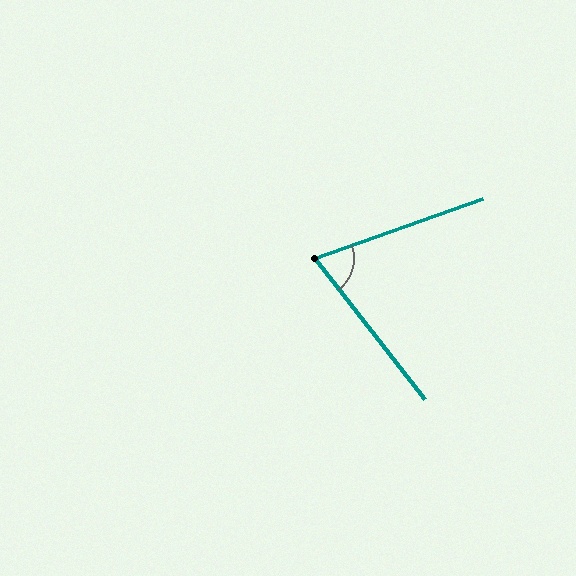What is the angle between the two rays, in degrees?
Approximately 71 degrees.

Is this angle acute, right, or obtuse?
It is acute.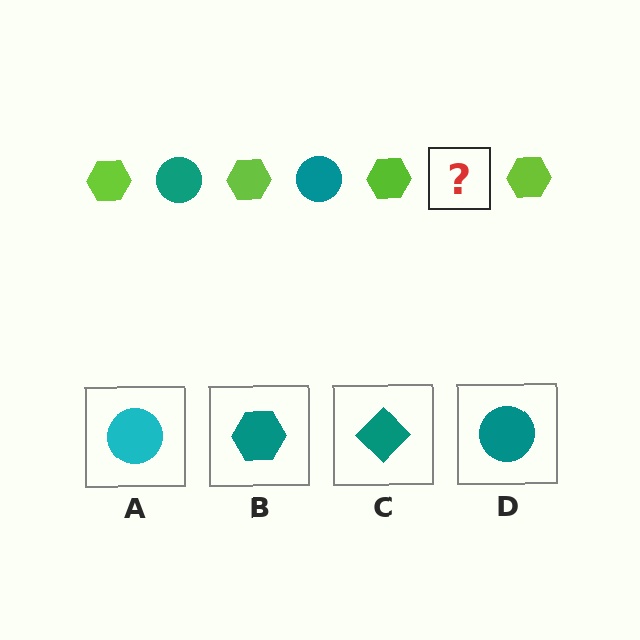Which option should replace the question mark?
Option D.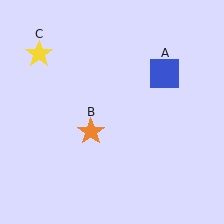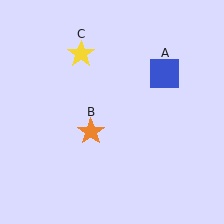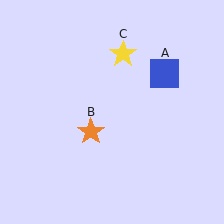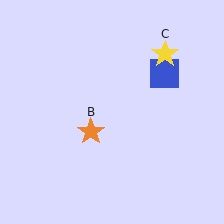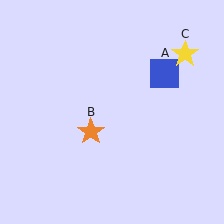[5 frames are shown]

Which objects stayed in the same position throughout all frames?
Blue square (object A) and orange star (object B) remained stationary.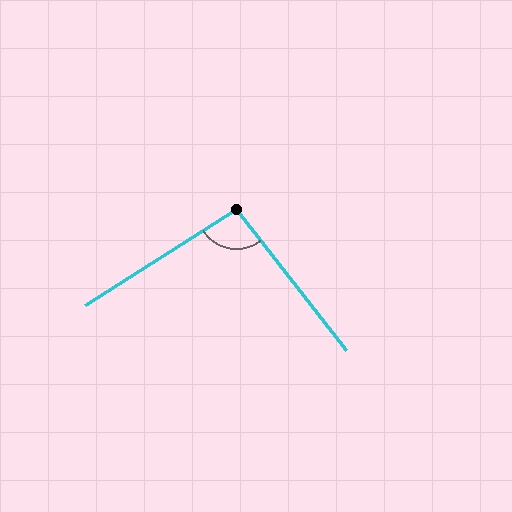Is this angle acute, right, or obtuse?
It is obtuse.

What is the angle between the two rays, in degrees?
Approximately 95 degrees.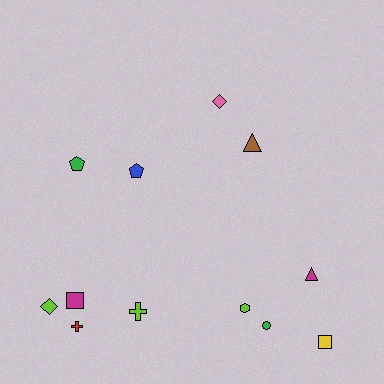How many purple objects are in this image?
There are no purple objects.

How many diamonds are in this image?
There are 2 diamonds.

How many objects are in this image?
There are 12 objects.